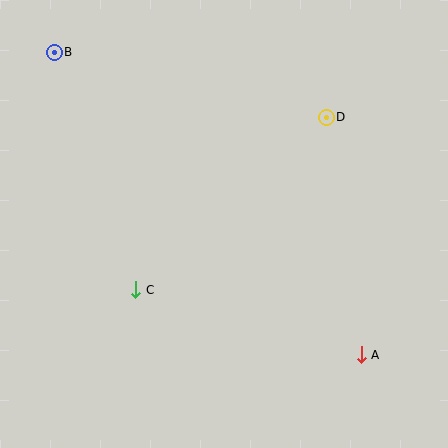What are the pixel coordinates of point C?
Point C is at (136, 290).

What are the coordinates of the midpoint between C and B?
The midpoint between C and B is at (95, 171).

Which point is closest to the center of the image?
Point C at (136, 290) is closest to the center.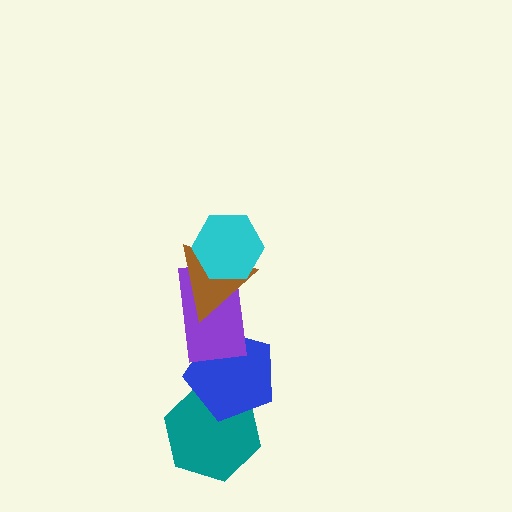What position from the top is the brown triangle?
The brown triangle is 2nd from the top.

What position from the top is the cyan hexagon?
The cyan hexagon is 1st from the top.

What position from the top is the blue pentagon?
The blue pentagon is 4th from the top.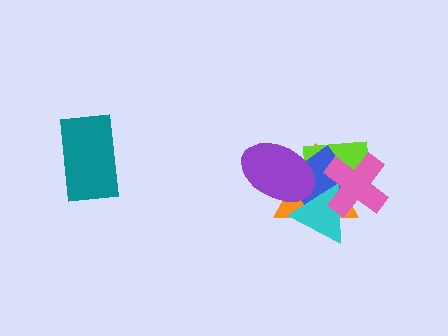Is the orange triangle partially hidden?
Yes, it is partially covered by another shape.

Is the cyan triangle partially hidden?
Yes, it is partially covered by another shape.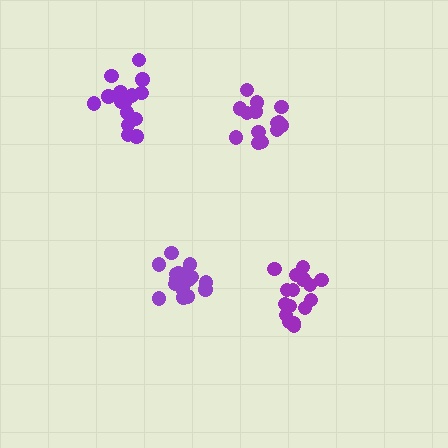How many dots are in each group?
Group 1: 16 dots, Group 2: 16 dots, Group 3: 17 dots, Group 4: 14 dots (63 total).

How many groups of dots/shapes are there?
There are 4 groups.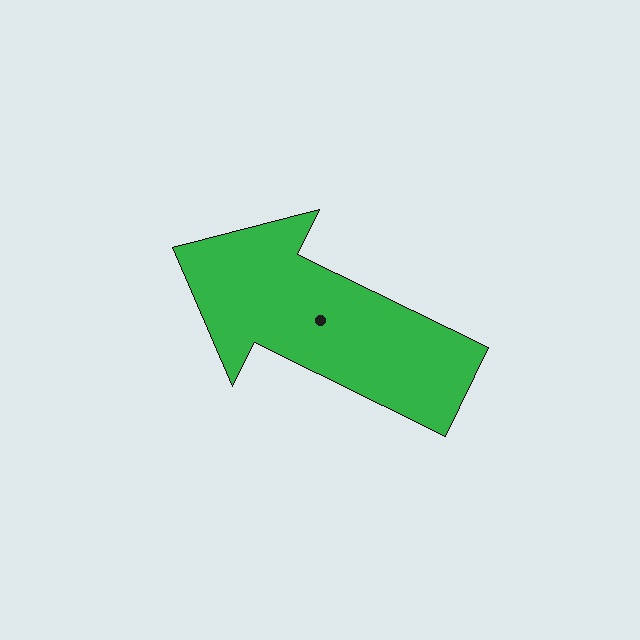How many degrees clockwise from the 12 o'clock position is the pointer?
Approximately 296 degrees.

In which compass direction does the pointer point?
Northwest.